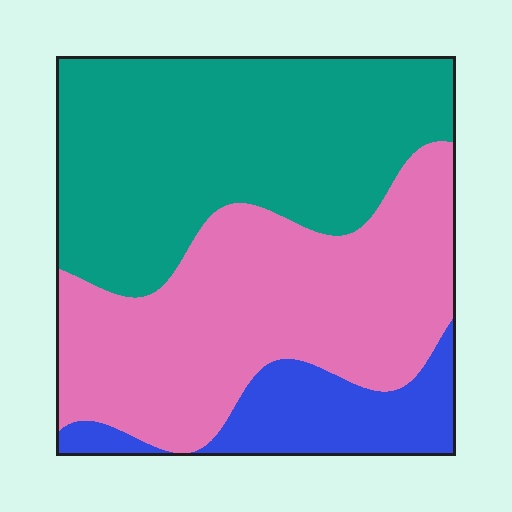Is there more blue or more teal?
Teal.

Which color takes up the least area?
Blue, at roughly 15%.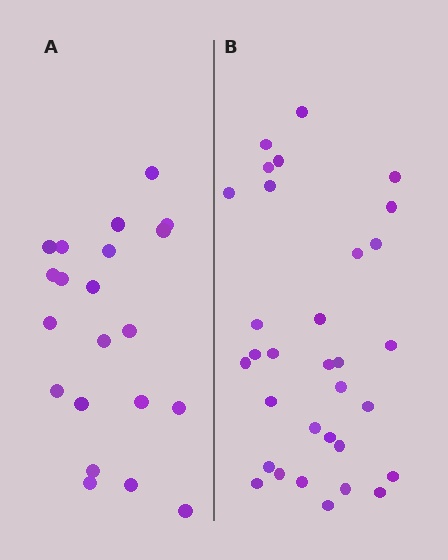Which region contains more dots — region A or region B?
Region B (the right region) has more dots.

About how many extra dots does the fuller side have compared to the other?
Region B has roughly 12 or so more dots than region A.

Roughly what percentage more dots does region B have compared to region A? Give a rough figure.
About 50% more.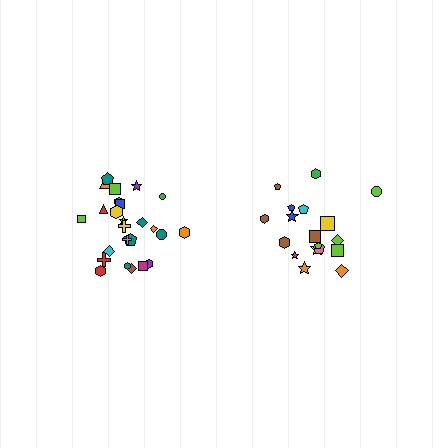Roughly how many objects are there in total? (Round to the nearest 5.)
Roughly 45 objects in total.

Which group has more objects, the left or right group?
The left group.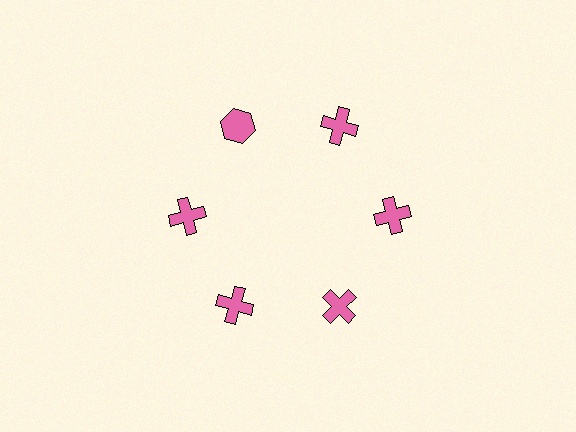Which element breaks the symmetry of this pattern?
The pink hexagon at roughly the 11 o'clock position breaks the symmetry. All other shapes are pink crosses.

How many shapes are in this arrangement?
There are 6 shapes arranged in a ring pattern.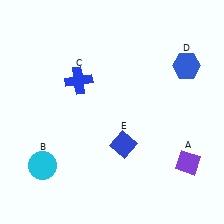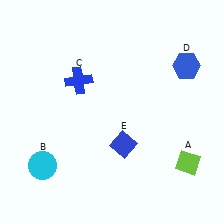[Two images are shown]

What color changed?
The diamond (A) changed from purple in Image 1 to lime in Image 2.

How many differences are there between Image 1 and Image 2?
There is 1 difference between the two images.